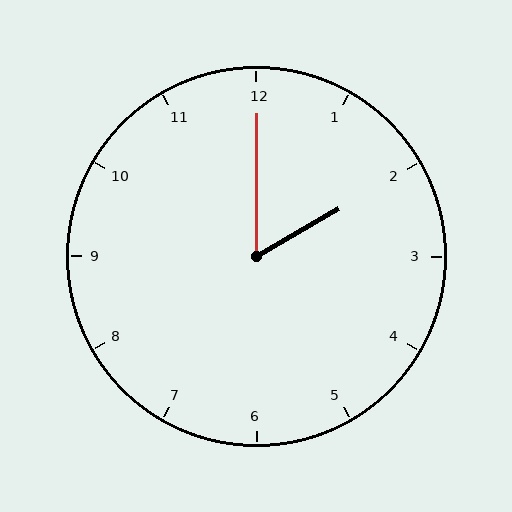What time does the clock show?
2:00.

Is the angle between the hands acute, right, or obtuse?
It is acute.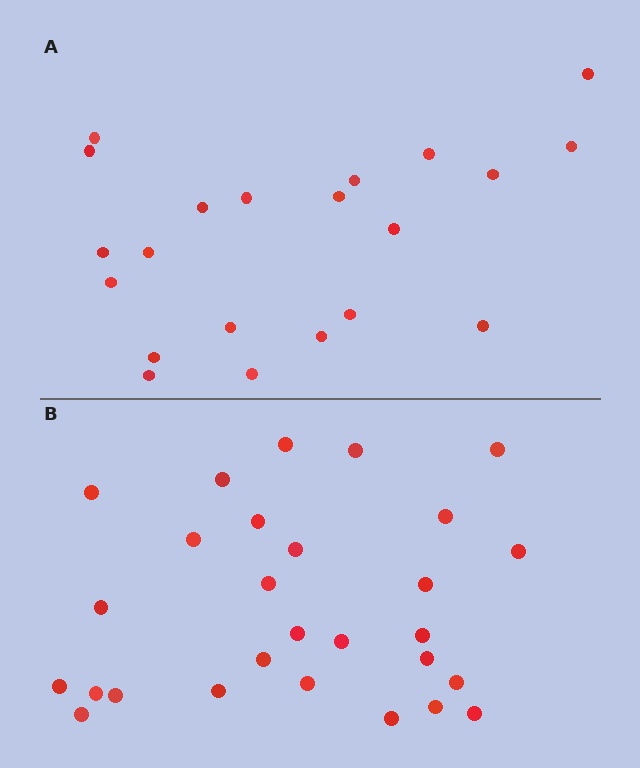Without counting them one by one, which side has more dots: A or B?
Region B (the bottom region) has more dots.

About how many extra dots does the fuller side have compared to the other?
Region B has roughly 8 or so more dots than region A.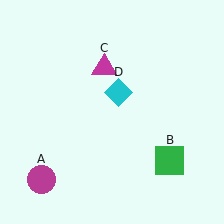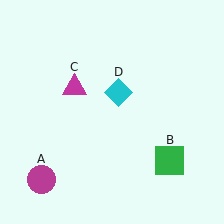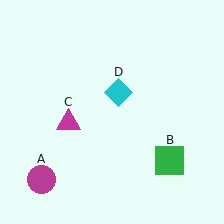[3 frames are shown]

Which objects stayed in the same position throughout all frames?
Magenta circle (object A) and green square (object B) and cyan diamond (object D) remained stationary.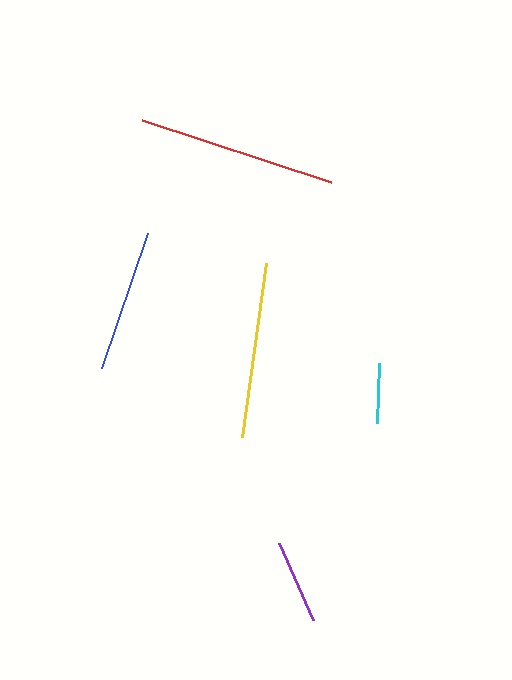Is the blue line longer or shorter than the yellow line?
The yellow line is longer than the blue line.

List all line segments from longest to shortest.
From longest to shortest: red, yellow, blue, purple, cyan.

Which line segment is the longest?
The red line is the longest at approximately 198 pixels.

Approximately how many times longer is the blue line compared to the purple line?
The blue line is approximately 1.7 times the length of the purple line.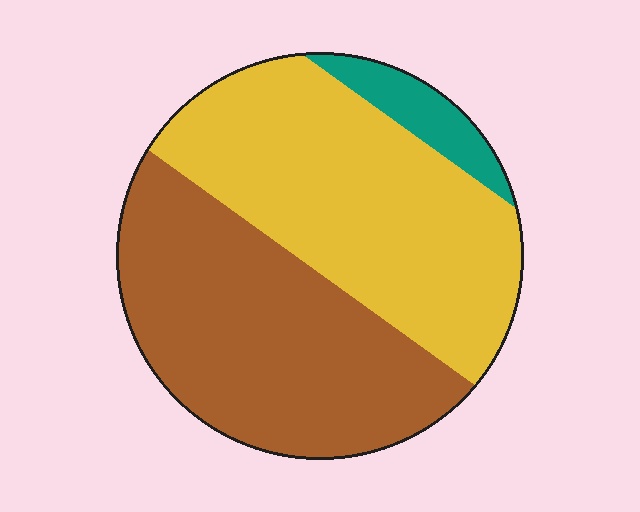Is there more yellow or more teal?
Yellow.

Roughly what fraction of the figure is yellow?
Yellow covers 47% of the figure.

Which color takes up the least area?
Teal, at roughly 5%.